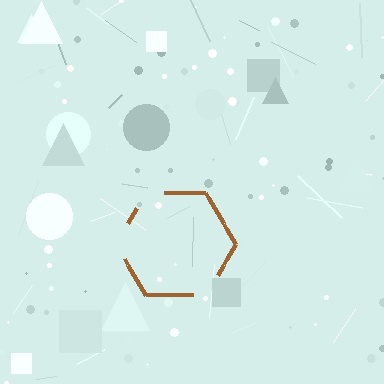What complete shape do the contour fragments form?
The contour fragments form a hexagon.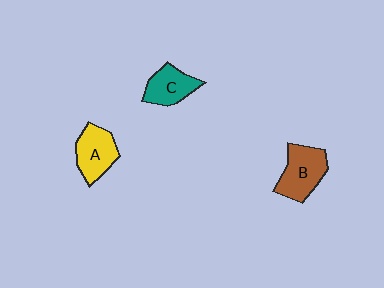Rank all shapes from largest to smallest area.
From largest to smallest: B (brown), A (yellow), C (teal).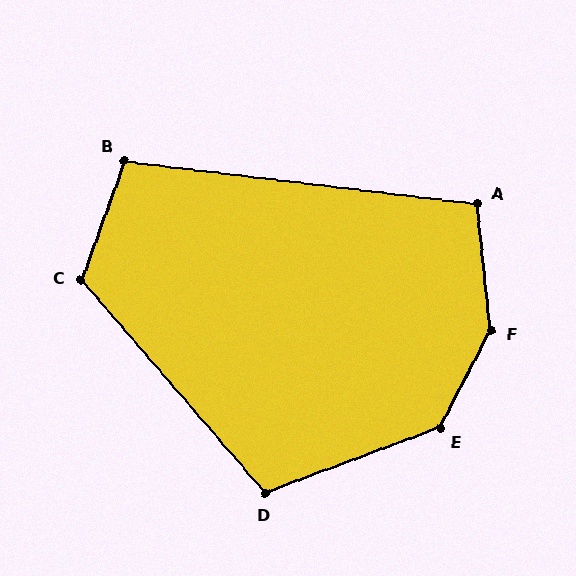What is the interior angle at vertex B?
Approximately 103 degrees (obtuse).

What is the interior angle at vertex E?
Approximately 138 degrees (obtuse).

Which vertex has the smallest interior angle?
A, at approximately 103 degrees.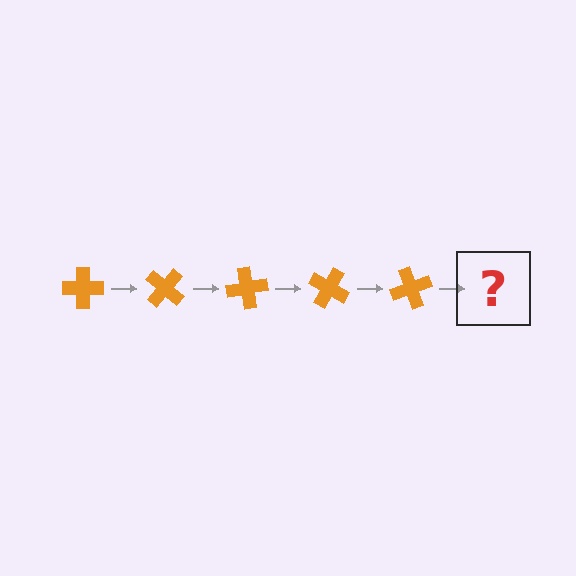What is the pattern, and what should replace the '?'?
The pattern is that the cross rotates 40 degrees each step. The '?' should be an orange cross rotated 200 degrees.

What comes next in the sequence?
The next element should be an orange cross rotated 200 degrees.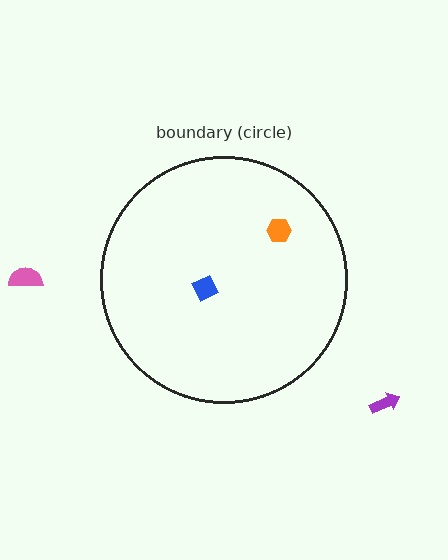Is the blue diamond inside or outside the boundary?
Inside.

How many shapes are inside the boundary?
2 inside, 2 outside.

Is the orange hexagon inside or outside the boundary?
Inside.